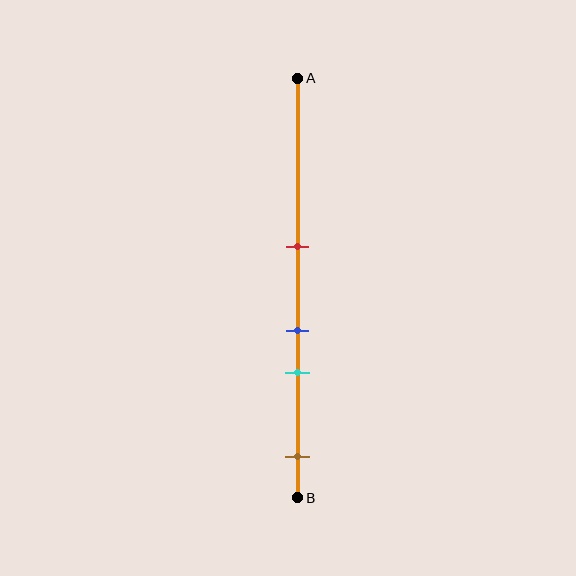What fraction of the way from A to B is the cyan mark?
The cyan mark is approximately 70% (0.7) of the way from A to B.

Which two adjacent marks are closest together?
The blue and cyan marks are the closest adjacent pair.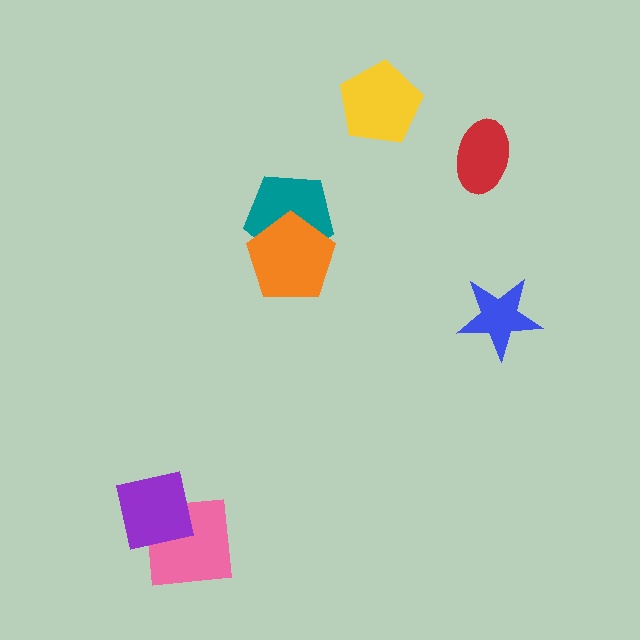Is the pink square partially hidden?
Yes, it is partially covered by another shape.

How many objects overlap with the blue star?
0 objects overlap with the blue star.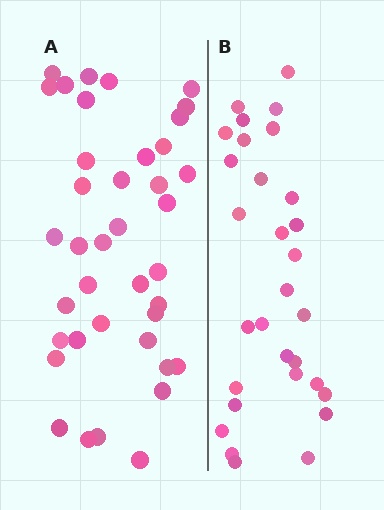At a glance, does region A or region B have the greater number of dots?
Region A (the left region) has more dots.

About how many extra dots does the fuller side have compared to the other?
Region A has roughly 8 or so more dots than region B.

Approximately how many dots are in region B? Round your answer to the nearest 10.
About 30 dots.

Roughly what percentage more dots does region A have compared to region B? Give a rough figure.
About 30% more.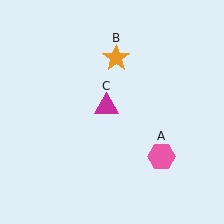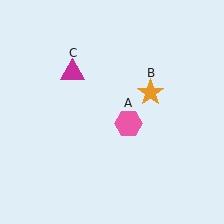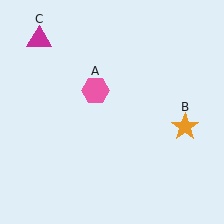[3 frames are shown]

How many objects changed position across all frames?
3 objects changed position: pink hexagon (object A), orange star (object B), magenta triangle (object C).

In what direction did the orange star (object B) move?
The orange star (object B) moved down and to the right.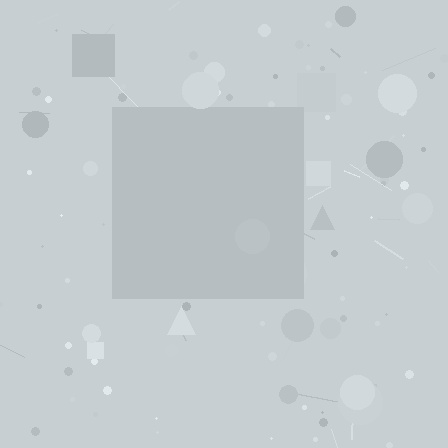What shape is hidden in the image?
A square is hidden in the image.